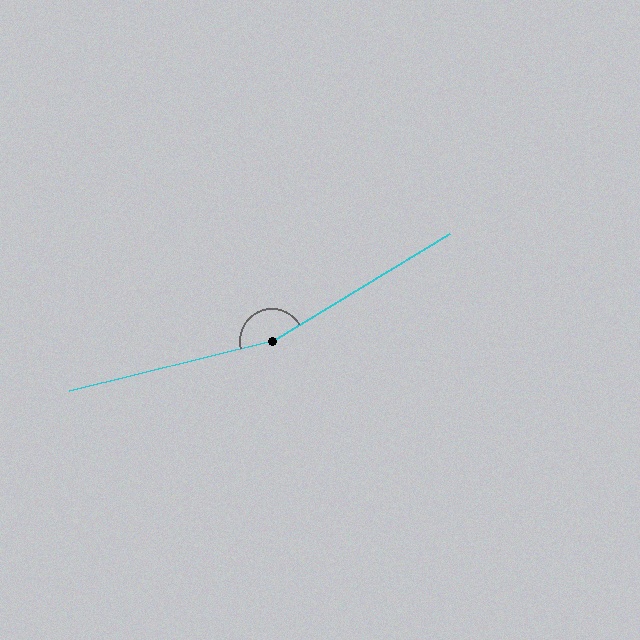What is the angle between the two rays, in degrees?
Approximately 163 degrees.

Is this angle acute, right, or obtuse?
It is obtuse.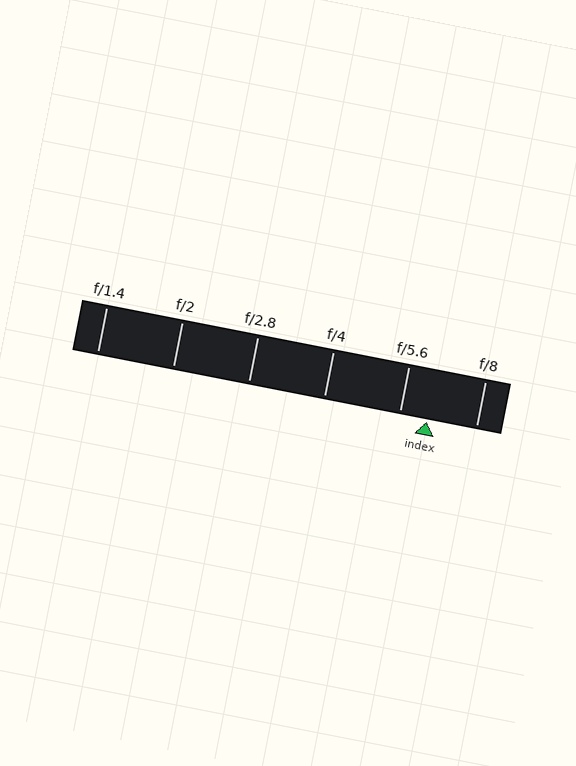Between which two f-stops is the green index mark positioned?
The index mark is between f/5.6 and f/8.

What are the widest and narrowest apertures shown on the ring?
The widest aperture shown is f/1.4 and the narrowest is f/8.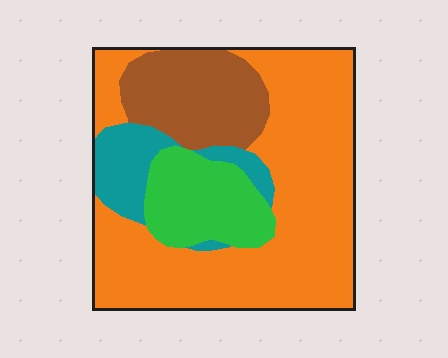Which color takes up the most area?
Orange, at roughly 60%.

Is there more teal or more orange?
Orange.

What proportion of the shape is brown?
Brown takes up less than a quarter of the shape.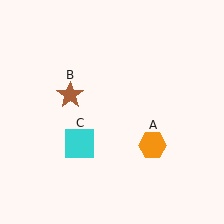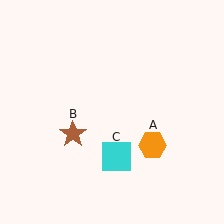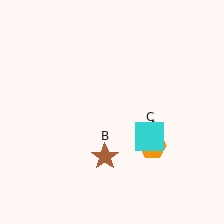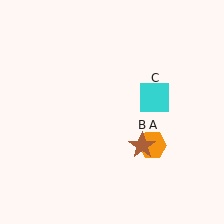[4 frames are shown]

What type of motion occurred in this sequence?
The brown star (object B), cyan square (object C) rotated counterclockwise around the center of the scene.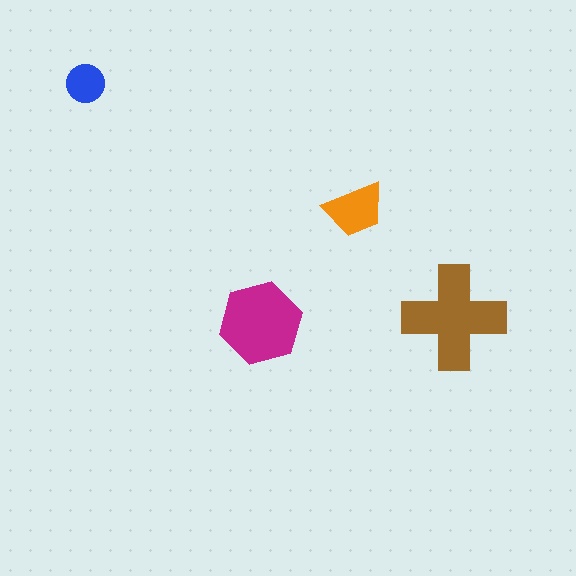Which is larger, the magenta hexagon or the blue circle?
The magenta hexagon.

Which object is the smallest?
The blue circle.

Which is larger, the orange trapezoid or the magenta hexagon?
The magenta hexagon.